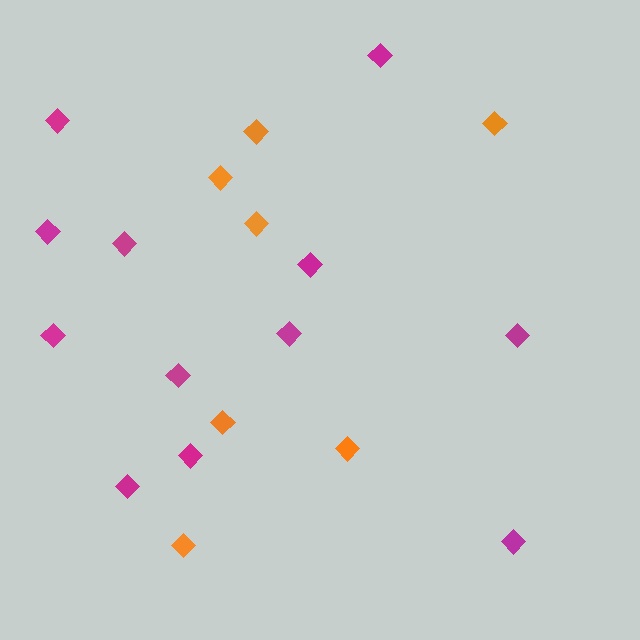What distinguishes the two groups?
There are 2 groups: one group of orange diamonds (7) and one group of magenta diamonds (12).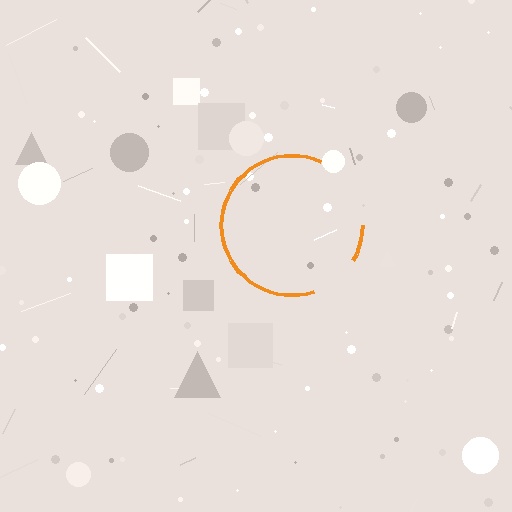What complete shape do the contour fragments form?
The contour fragments form a circle.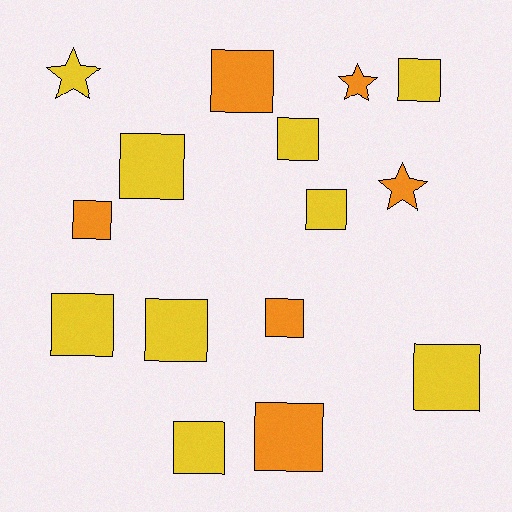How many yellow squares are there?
There are 8 yellow squares.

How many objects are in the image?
There are 15 objects.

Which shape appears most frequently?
Square, with 12 objects.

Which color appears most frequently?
Yellow, with 9 objects.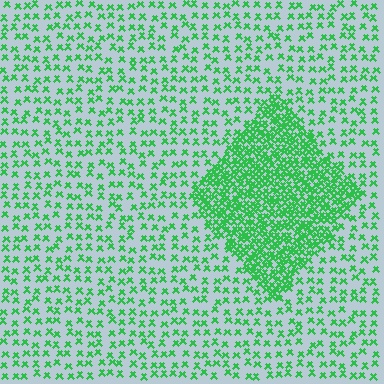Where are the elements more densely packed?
The elements are more densely packed inside the diamond boundary.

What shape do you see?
I see a diamond.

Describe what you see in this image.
The image contains small green elements arranged at two different densities. A diamond-shaped region is visible where the elements are more densely packed than the surrounding area.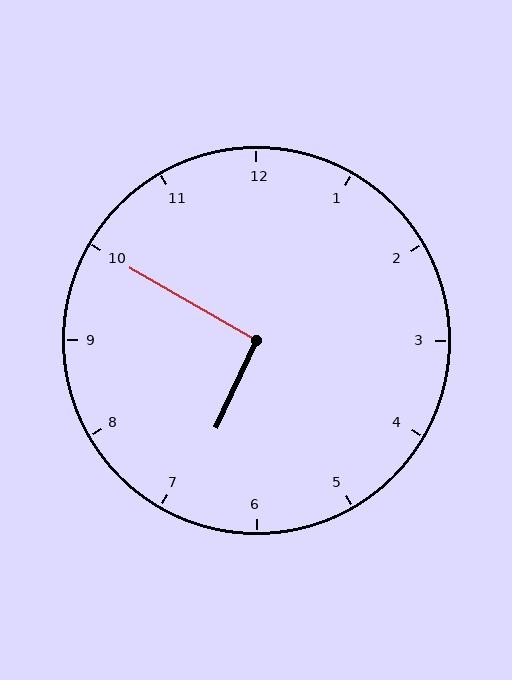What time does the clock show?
6:50.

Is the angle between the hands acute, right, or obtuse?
It is right.